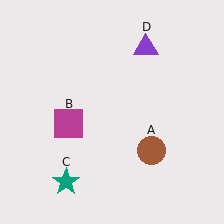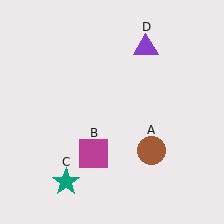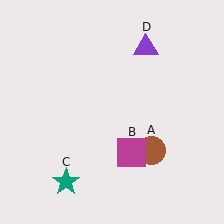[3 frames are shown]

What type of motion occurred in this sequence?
The magenta square (object B) rotated counterclockwise around the center of the scene.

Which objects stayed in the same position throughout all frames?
Brown circle (object A) and teal star (object C) and purple triangle (object D) remained stationary.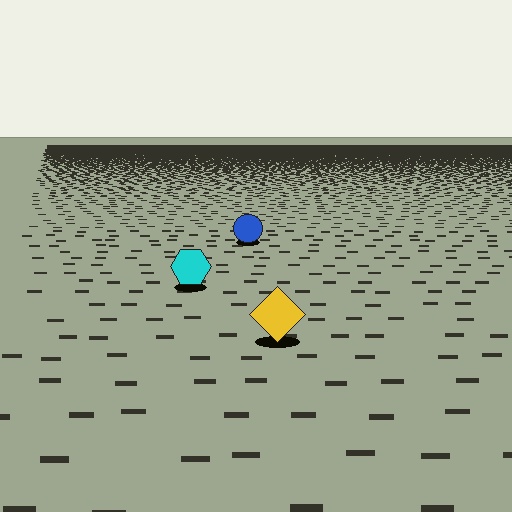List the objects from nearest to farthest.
From nearest to farthest: the yellow diamond, the cyan hexagon, the blue circle.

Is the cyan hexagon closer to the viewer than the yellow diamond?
No. The yellow diamond is closer — you can tell from the texture gradient: the ground texture is coarser near it.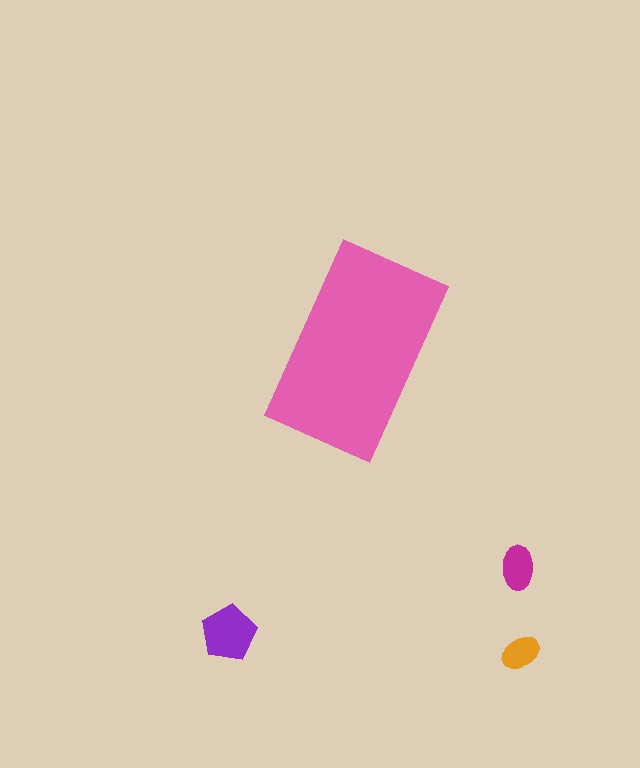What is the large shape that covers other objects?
A pink rectangle.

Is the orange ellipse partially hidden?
No, the orange ellipse is fully visible.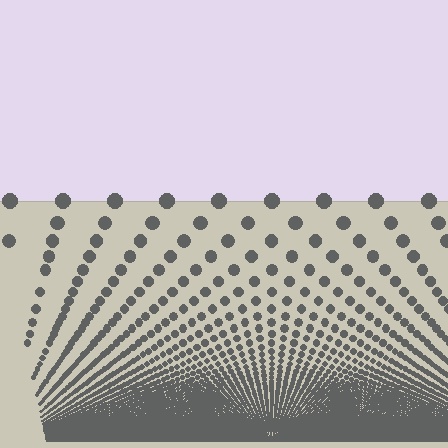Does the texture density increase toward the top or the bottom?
Density increases toward the bottom.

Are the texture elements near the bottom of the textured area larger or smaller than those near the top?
Smaller. The gradient is inverted — elements near the bottom are smaller and denser.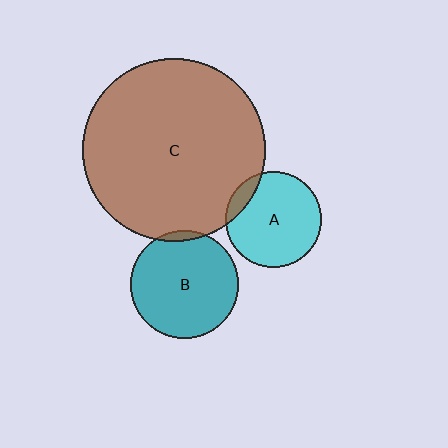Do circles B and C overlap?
Yes.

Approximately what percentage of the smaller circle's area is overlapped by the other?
Approximately 5%.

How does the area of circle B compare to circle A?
Approximately 1.3 times.